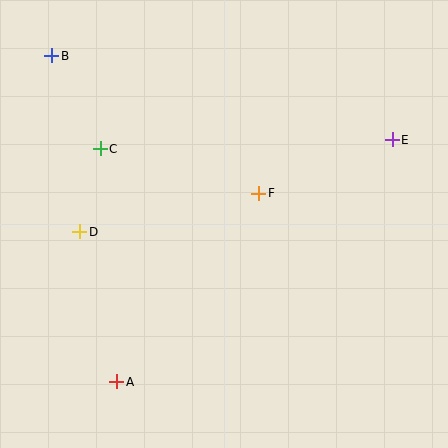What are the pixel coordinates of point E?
Point E is at (392, 140).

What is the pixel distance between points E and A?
The distance between E and A is 367 pixels.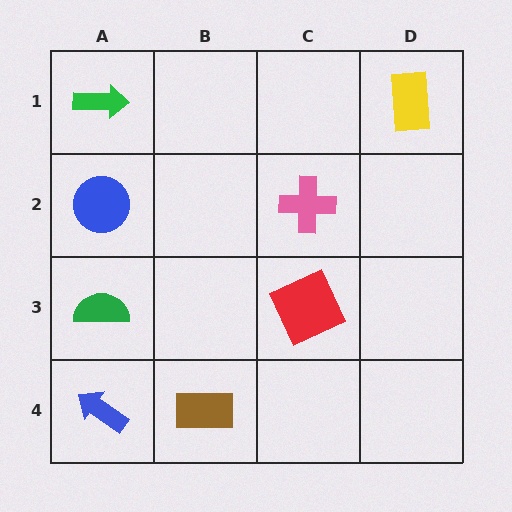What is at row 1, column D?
A yellow rectangle.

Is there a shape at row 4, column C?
No, that cell is empty.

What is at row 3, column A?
A green semicircle.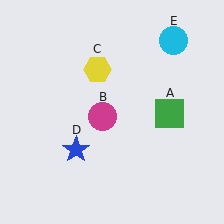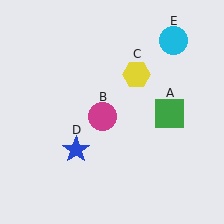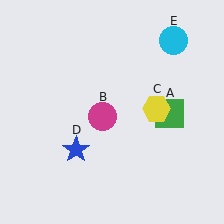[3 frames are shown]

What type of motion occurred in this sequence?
The yellow hexagon (object C) rotated clockwise around the center of the scene.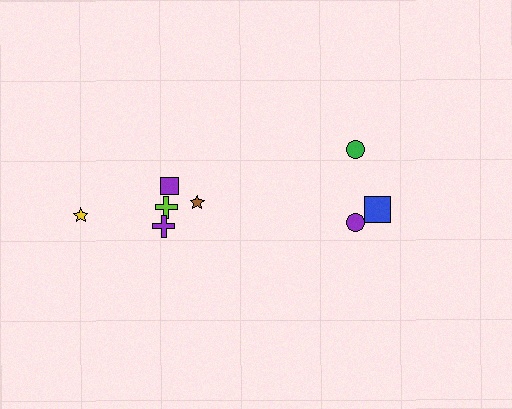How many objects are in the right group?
There are 3 objects.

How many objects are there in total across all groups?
There are 8 objects.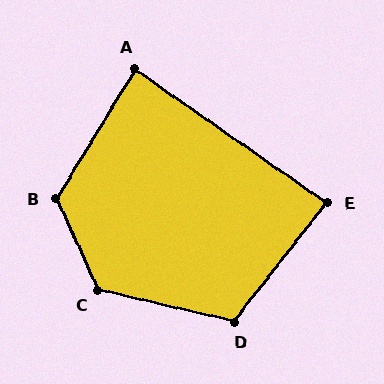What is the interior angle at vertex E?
Approximately 87 degrees (approximately right).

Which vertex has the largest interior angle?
C, at approximately 127 degrees.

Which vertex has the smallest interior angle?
A, at approximately 86 degrees.